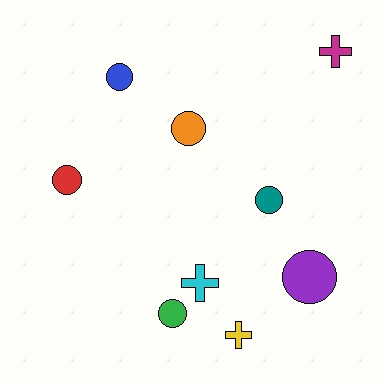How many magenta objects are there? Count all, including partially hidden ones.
There is 1 magenta object.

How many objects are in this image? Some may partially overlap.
There are 9 objects.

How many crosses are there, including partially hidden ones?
There are 3 crosses.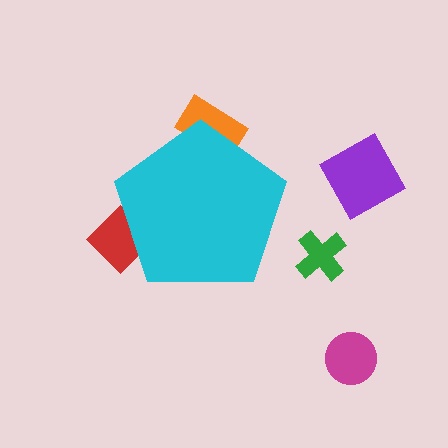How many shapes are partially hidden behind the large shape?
2 shapes are partially hidden.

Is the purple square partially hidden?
No, the purple square is fully visible.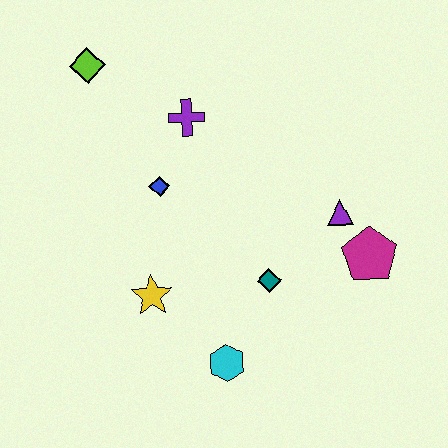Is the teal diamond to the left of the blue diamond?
No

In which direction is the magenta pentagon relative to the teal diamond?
The magenta pentagon is to the right of the teal diamond.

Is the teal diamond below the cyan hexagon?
No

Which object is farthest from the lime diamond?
The magenta pentagon is farthest from the lime diamond.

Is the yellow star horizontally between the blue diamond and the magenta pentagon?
No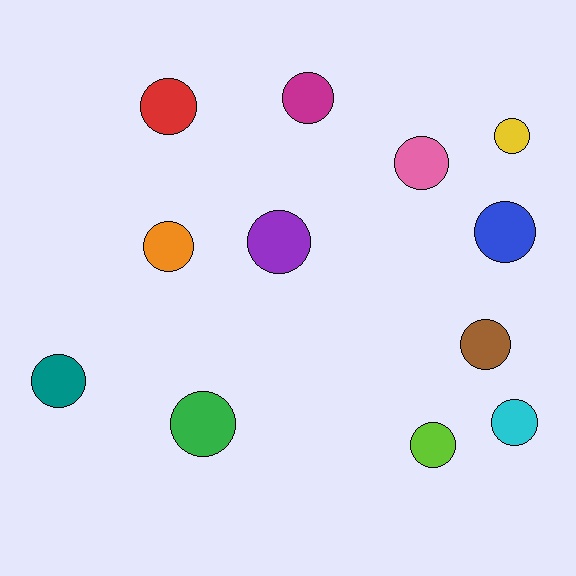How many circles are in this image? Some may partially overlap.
There are 12 circles.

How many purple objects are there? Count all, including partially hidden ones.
There is 1 purple object.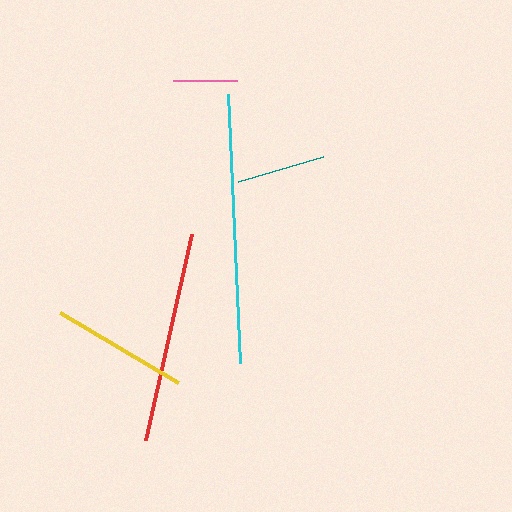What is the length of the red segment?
The red segment is approximately 211 pixels long.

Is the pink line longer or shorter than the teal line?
The teal line is longer than the pink line.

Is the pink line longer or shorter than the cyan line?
The cyan line is longer than the pink line.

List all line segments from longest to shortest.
From longest to shortest: cyan, red, yellow, teal, pink.